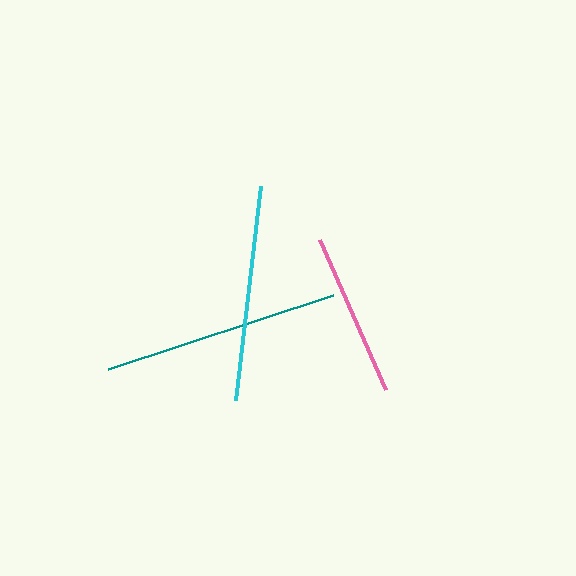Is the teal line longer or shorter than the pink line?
The teal line is longer than the pink line.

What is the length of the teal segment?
The teal segment is approximately 237 pixels long.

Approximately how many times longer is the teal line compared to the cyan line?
The teal line is approximately 1.1 times the length of the cyan line.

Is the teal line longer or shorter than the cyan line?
The teal line is longer than the cyan line.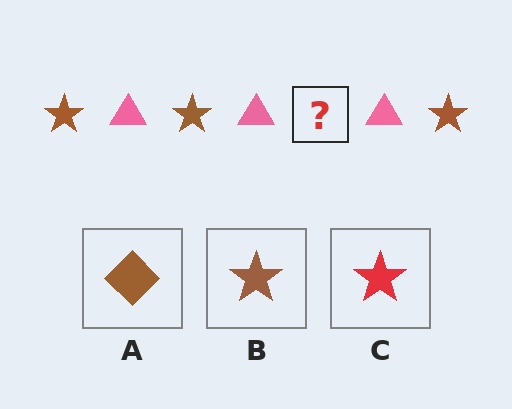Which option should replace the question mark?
Option B.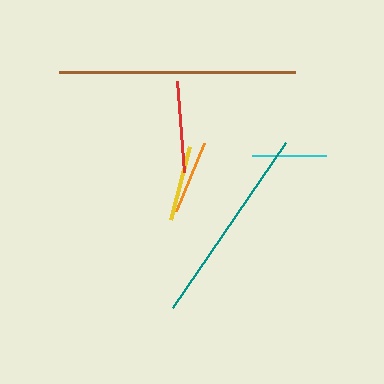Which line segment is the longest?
The brown line is the longest at approximately 236 pixels.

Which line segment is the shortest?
The orange line is the shortest at approximately 74 pixels.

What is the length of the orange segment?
The orange segment is approximately 74 pixels long.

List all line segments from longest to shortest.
From longest to shortest: brown, teal, red, yellow, cyan, orange.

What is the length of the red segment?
The red segment is approximately 91 pixels long.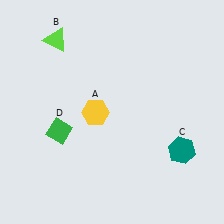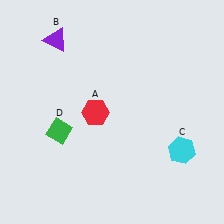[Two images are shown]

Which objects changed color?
A changed from yellow to red. B changed from lime to purple. C changed from teal to cyan.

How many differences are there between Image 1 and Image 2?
There are 3 differences between the two images.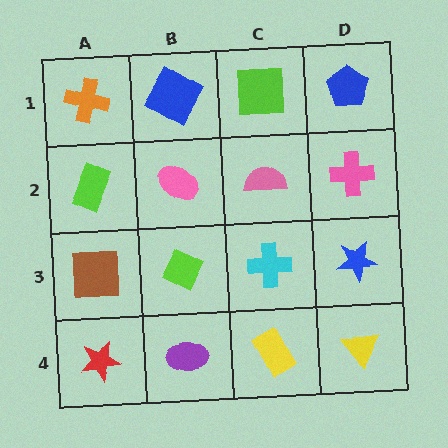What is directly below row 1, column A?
A lime rectangle.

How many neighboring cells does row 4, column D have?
2.